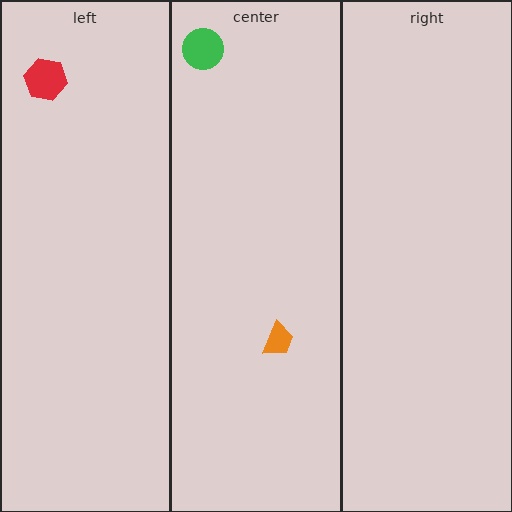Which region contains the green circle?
The center region.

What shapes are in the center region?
The green circle, the orange trapezoid.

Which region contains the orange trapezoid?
The center region.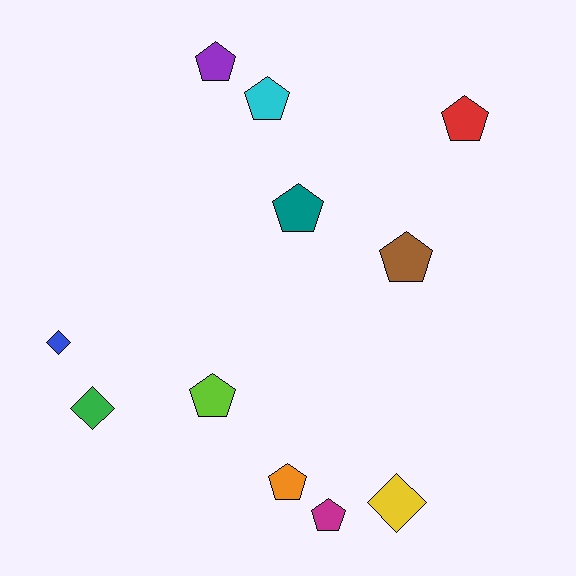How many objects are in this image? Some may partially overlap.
There are 11 objects.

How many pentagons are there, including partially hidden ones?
There are 8 pentagons.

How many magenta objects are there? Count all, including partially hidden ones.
There is 1 magenta object.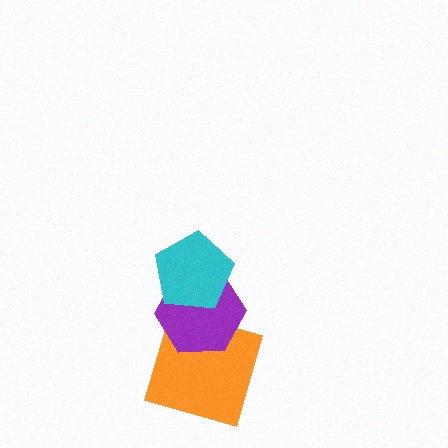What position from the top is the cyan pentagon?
The cyan pentagon is 1st from the top.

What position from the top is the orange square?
The orange square is 3rd from the top.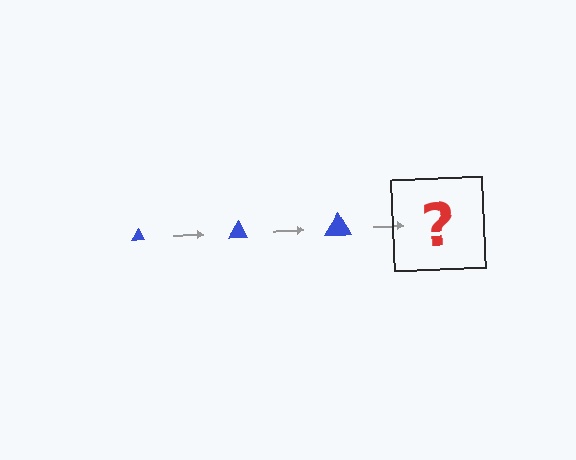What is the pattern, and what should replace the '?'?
The pattern is that the triangle gets progressively larger each step. The '?' should be a blue triangle, larger than the previous one.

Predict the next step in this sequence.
The next step is a blue triangle, larger than the previous one.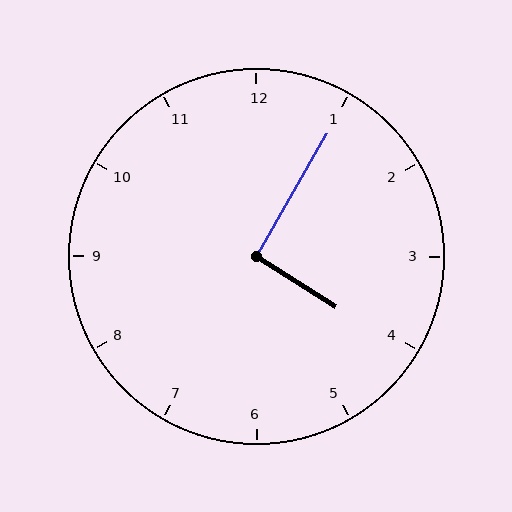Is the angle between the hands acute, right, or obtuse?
It is right.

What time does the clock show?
4:05.